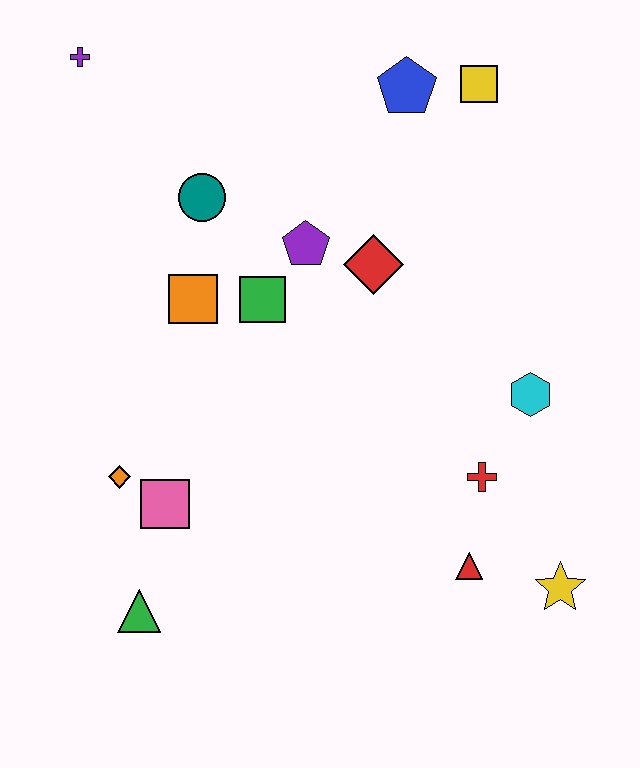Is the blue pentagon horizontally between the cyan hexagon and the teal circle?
Yes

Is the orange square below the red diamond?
Yes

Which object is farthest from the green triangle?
The yellow square is farthest from the green triangle.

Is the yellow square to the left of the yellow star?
Yes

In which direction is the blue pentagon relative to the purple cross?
The blue pentagon is to the right of the purple cross.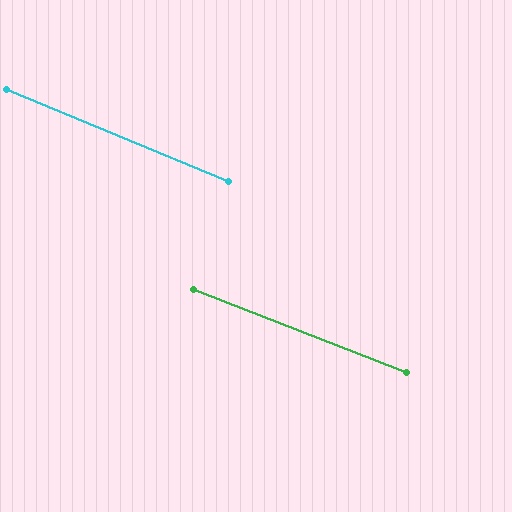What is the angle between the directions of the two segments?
Approximately 1 degree.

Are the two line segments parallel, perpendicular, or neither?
Parallel — their directions differ by only 1.1°.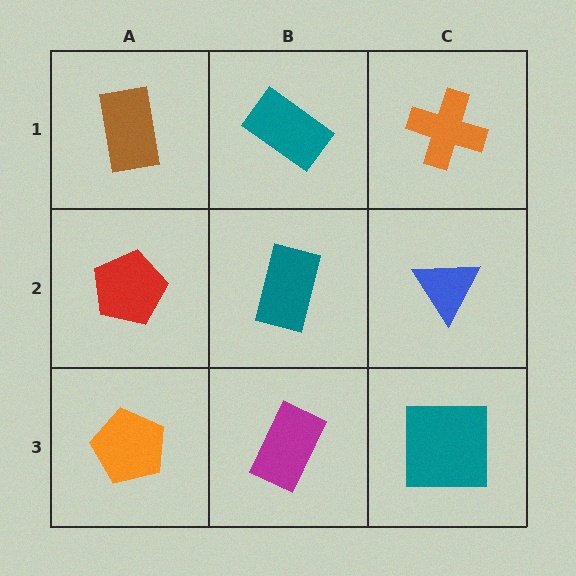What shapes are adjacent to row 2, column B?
A teal rectangle (row 1, column B), a magenta rectangle (row 3, column B), a red pentagon (row 2, column A), a blue triangle (row 2, column C).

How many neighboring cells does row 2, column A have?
3.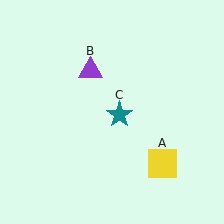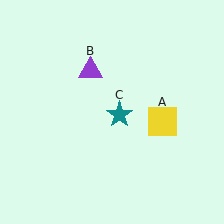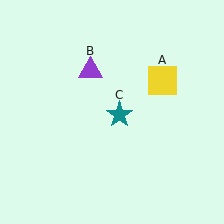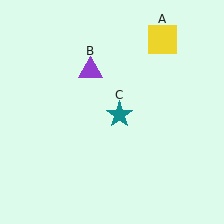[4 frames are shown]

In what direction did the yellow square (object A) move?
The yellow square (object A) moved up.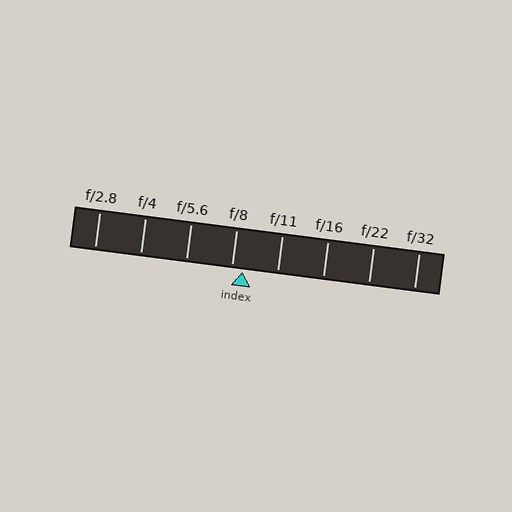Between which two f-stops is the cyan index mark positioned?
The index mark is between f/8 and f/11.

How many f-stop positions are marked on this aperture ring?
There are 8 f-stop positions marked.